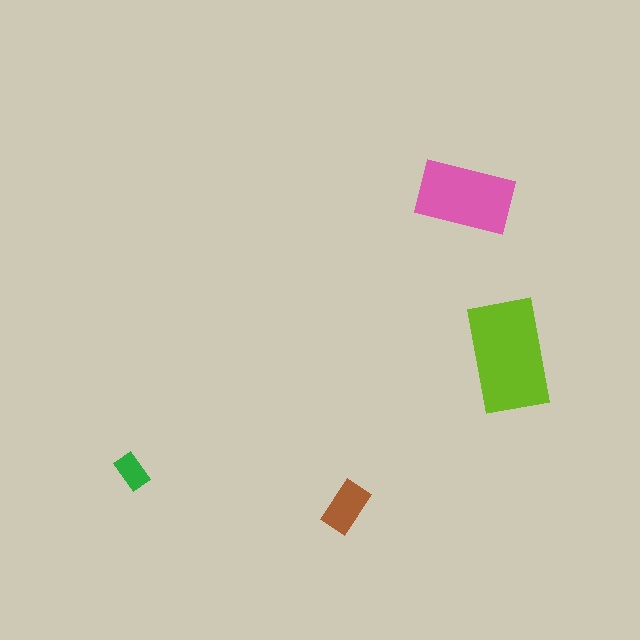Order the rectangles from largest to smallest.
the lime one, the pink one, the brown one, the green one.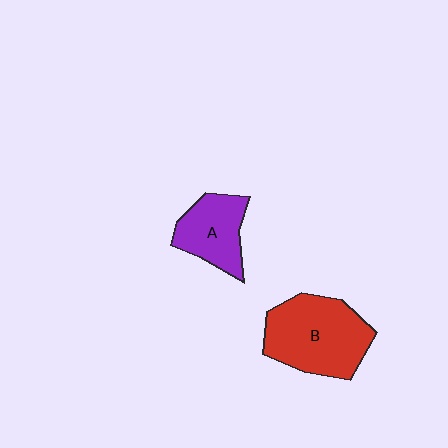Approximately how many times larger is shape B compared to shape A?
Approximately 1.6 times.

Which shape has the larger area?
Shape B (red).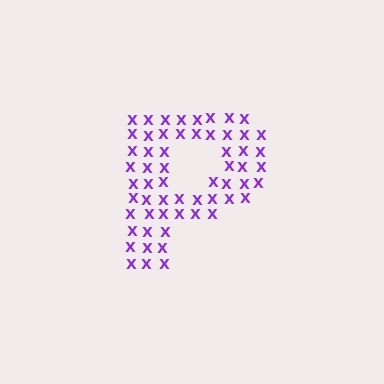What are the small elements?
The small elements are letter X's.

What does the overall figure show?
The overall figure shows the letter P.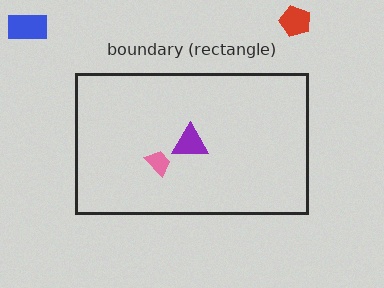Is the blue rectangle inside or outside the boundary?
Outside.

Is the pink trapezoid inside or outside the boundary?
Inside.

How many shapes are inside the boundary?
2 inside, 2 outside.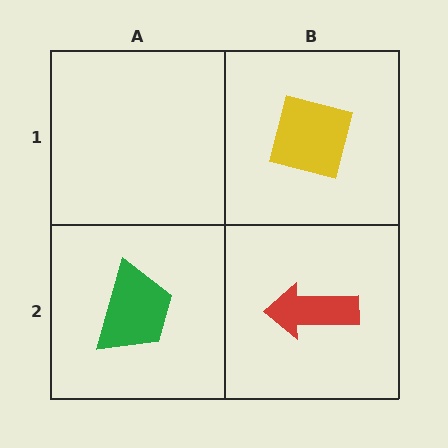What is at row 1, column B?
A yellow square.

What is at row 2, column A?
A green trapezoid.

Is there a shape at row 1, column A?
No, that cell is empty.